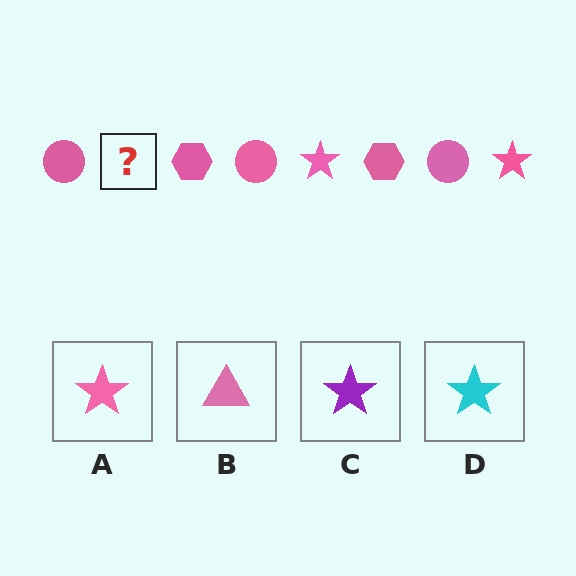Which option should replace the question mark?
Option A.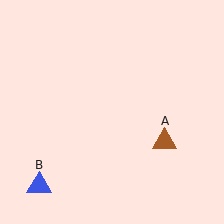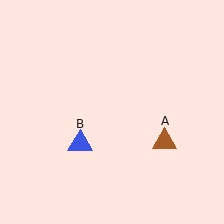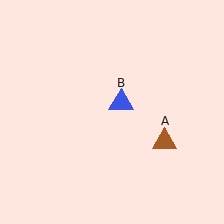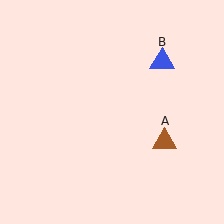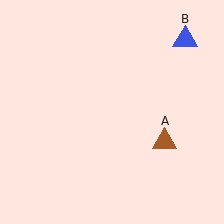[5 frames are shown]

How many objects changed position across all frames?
1 object changed position: blue triangle (object B).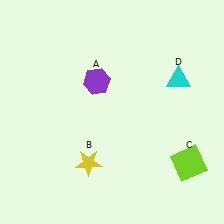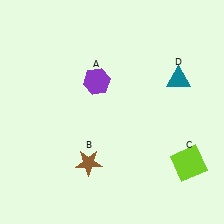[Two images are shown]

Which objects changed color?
B changed from yellow to brown. D changed from cyan to teal.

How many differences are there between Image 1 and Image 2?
There are 2 differences between the two images.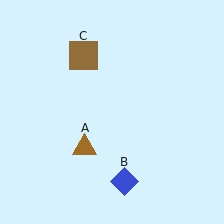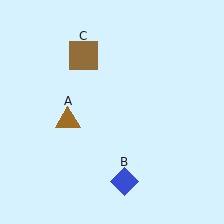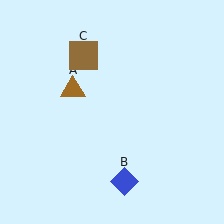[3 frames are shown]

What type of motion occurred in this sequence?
The brown triangle (object A) rotated clockwise around the center of the scene.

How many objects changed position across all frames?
1 object changed position: brown triangle (object A).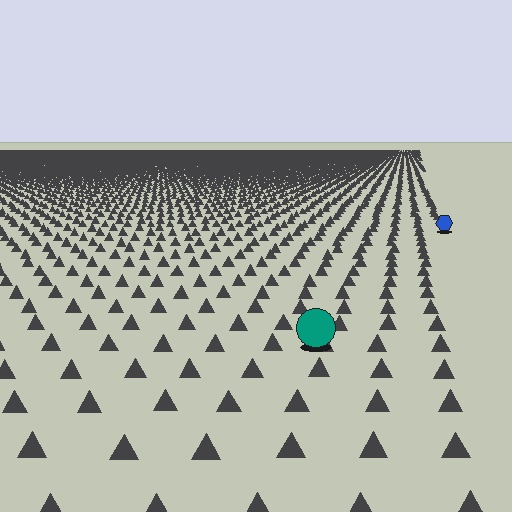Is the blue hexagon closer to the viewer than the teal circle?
No. The teal circle is closer — you can tell from the texture gradient: the ground texture is coarser near it.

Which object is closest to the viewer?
The teal circle is closest. The texture marks near it are larger and more spread out.